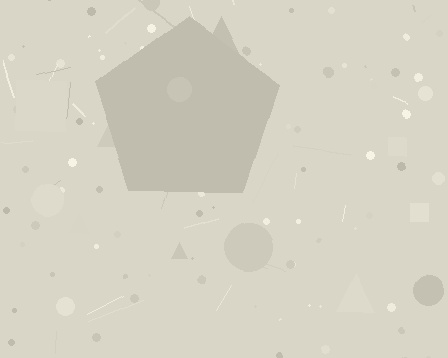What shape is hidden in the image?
A pentagon is hidden in the image.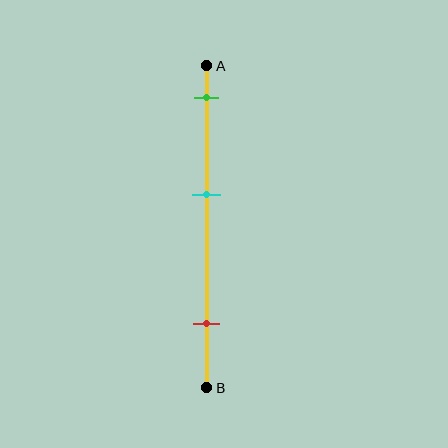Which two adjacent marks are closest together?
The green and cyan marks are the closest adjacent pair.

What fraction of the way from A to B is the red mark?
The red mark is approximately 80% (0.8) of the way from A to B.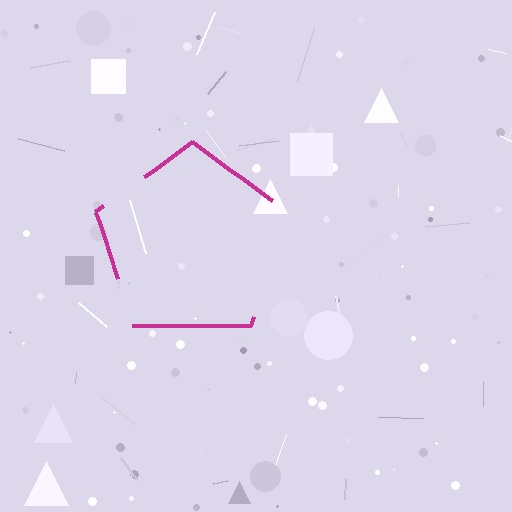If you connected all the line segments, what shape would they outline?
They would outline a pentagon.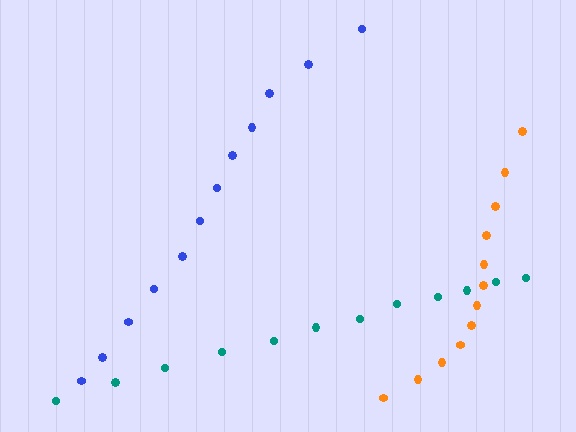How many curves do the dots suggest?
There are 3 distinct paths.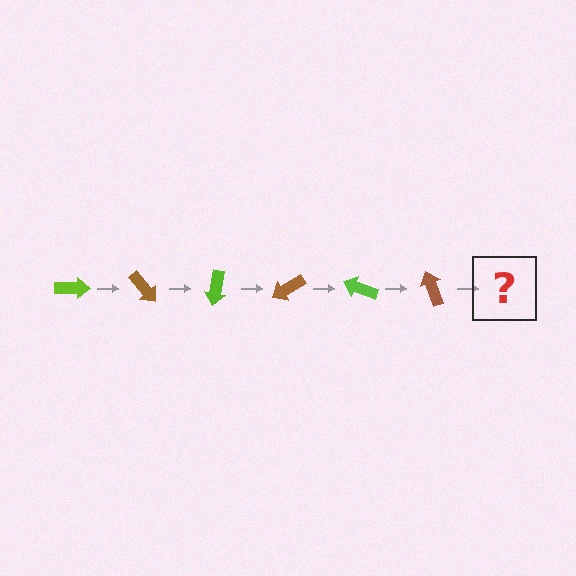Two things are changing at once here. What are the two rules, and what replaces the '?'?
The two rules are that it rotates 50 degrees each step and the color cycles through lime and brown. The '?' should be a lime arrow, rotated 300 degrees from the start.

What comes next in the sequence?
The next element should be a lime arrow, rotated 300 degrees from the start.